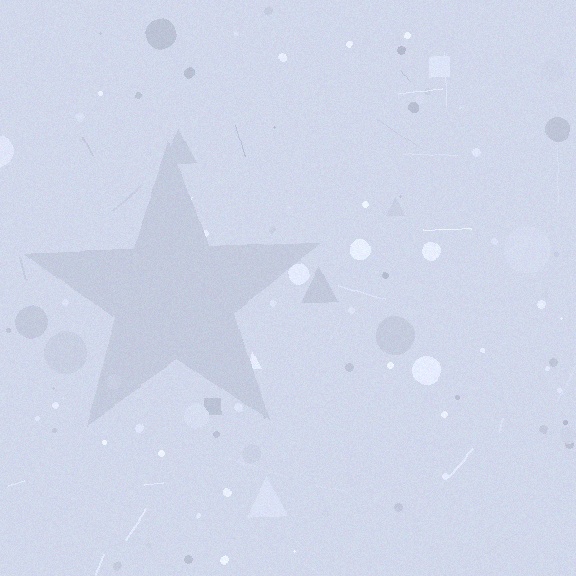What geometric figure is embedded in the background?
A star is embedded in the background.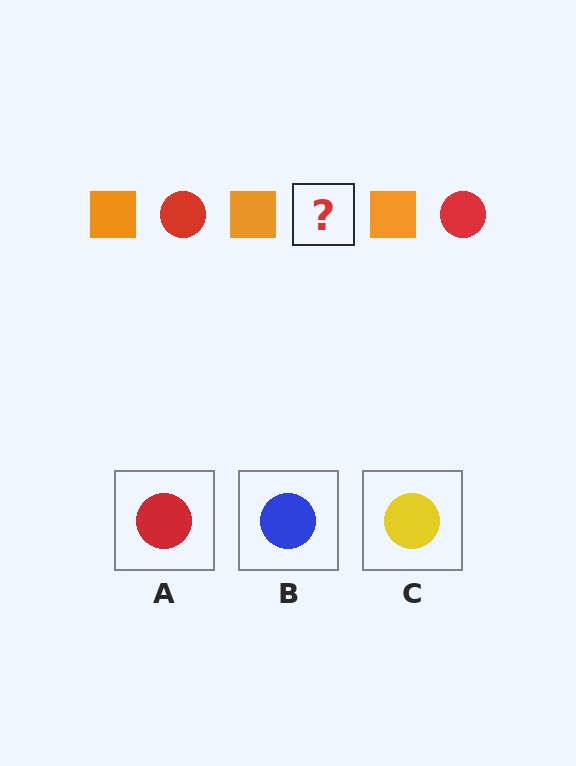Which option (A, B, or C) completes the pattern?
A.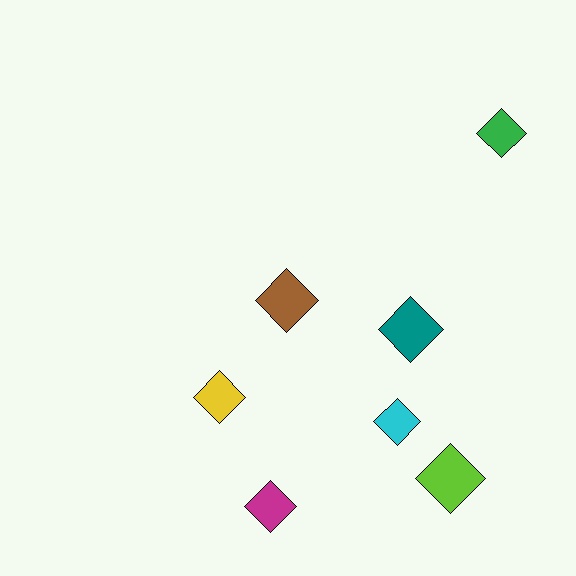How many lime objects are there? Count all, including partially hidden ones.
There is 1 lime object.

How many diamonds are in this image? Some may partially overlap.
There are 7 diamonds.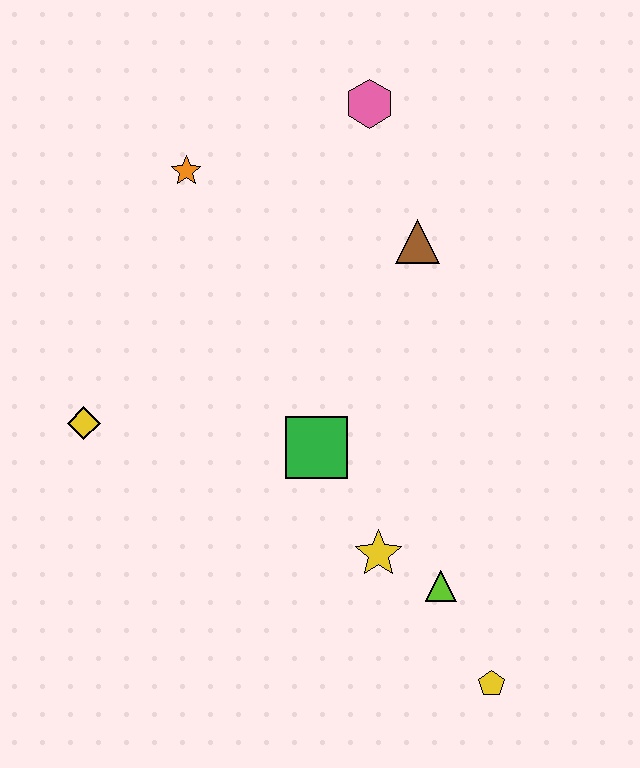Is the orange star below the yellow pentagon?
No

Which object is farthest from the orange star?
The yellow pentagon is farthest from the orange star.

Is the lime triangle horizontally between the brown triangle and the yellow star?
No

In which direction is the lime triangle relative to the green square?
The lime triangle is below the green square.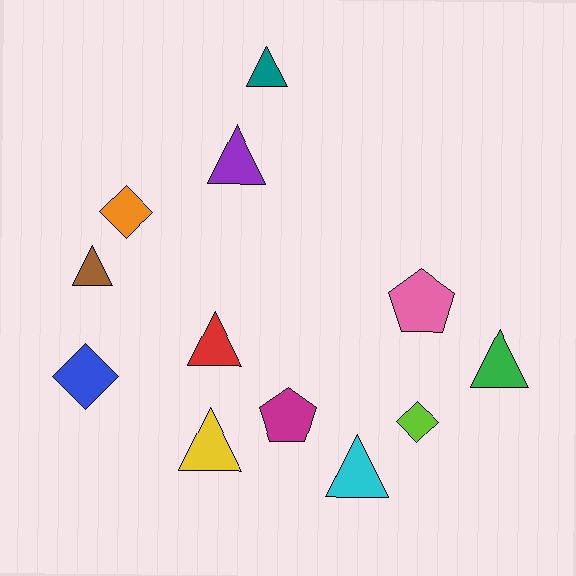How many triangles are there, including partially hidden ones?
There are 7 triangles.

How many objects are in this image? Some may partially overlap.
There are 12 objects.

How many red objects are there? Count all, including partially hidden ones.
There is 1 red object.